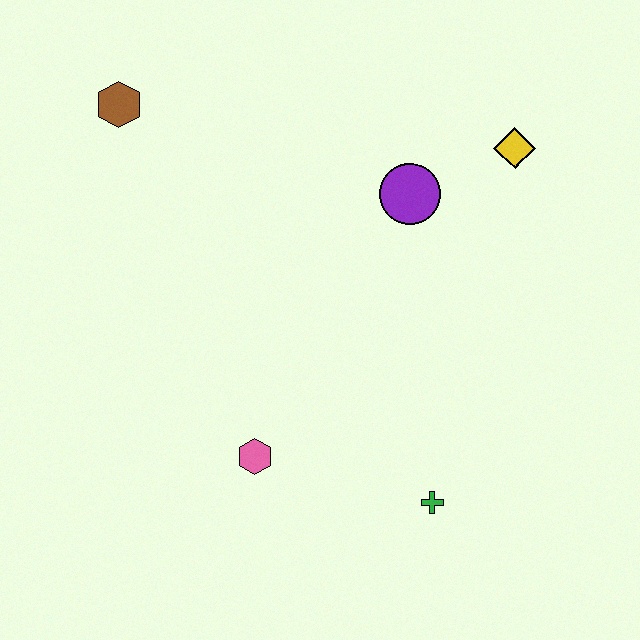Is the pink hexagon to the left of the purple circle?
Yes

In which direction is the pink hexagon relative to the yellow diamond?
The pink hexagon is below the yellow diamond.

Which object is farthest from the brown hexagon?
The green cross is farthest from the brown hexagon.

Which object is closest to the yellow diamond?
The purple circle is closest to the yellow diamond.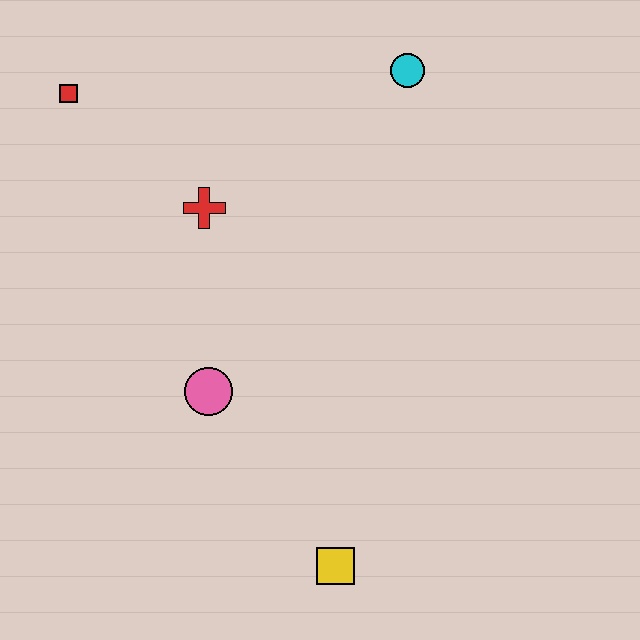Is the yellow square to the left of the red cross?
No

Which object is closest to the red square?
The red cross is closest to the red square.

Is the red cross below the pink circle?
No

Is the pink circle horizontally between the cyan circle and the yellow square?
No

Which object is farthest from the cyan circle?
The yellow square is farthest from the cyan circle.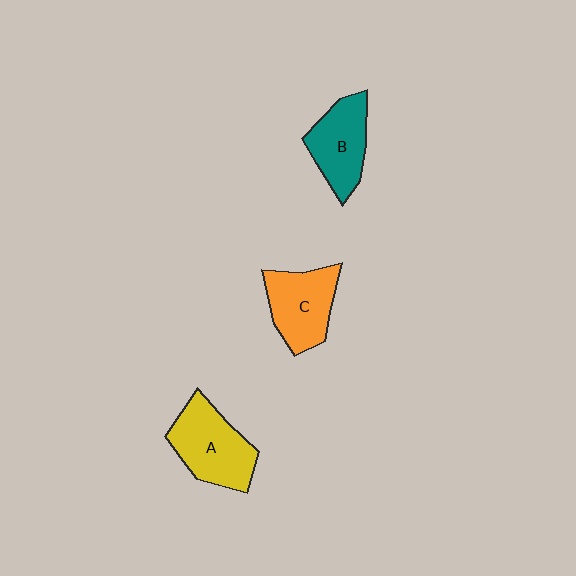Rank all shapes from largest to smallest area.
From largest to smallest: A (yellow), C (orange), B (teal).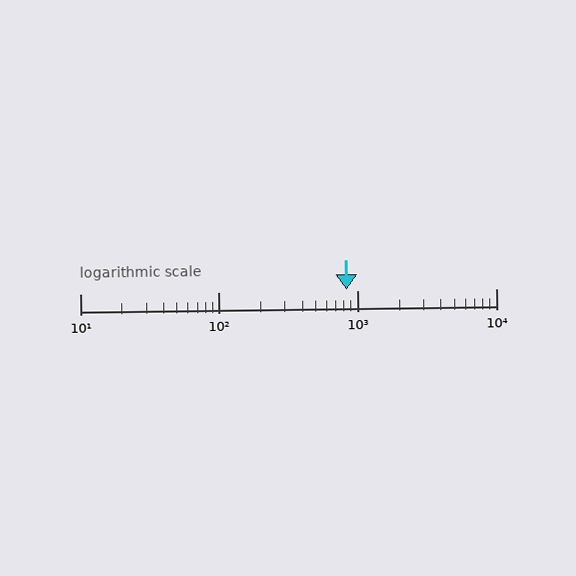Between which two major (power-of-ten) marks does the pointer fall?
The pointer is between 100 and 1000.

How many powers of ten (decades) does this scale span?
The scale spans 3 decades, from 10 to 10000.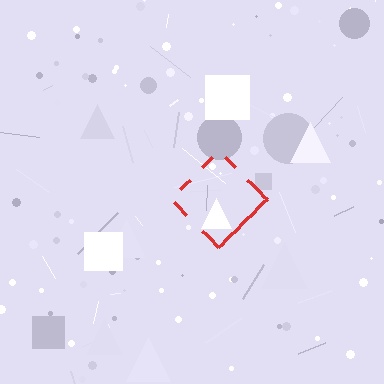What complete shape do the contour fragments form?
The contour fragments form a diamond.